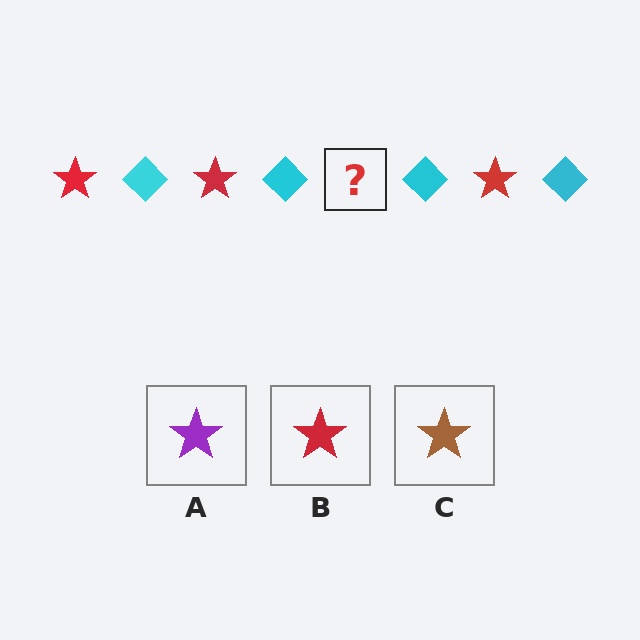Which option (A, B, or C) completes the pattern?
B.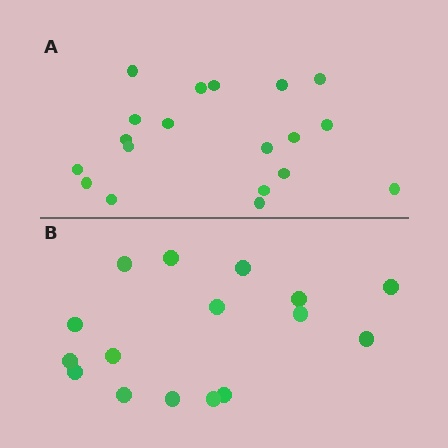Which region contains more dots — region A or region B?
Region A (the top region) has more dots.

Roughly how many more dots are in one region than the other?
Region A has just a few more — roughly 2 or 3 more dots than region B.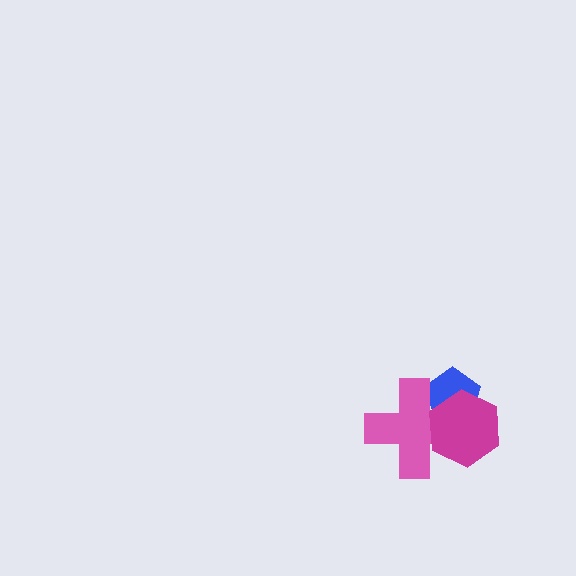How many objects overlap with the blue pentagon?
2 objects overlap with the blue pentagon.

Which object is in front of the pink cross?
The magenta hexagon is in front of the pink cross.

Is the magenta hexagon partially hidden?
No, no other shape covers it.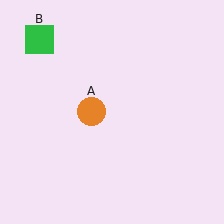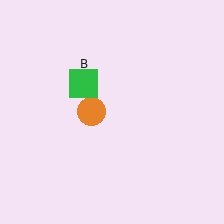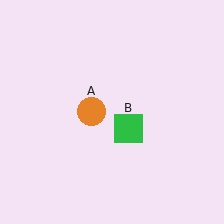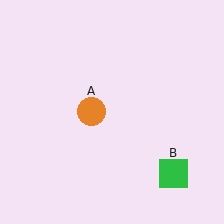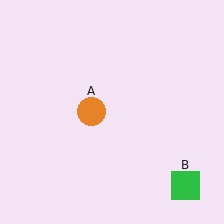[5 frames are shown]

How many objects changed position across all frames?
1 object changed position: green square (object B).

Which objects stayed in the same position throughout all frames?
Orange circle (object A) remained stationary.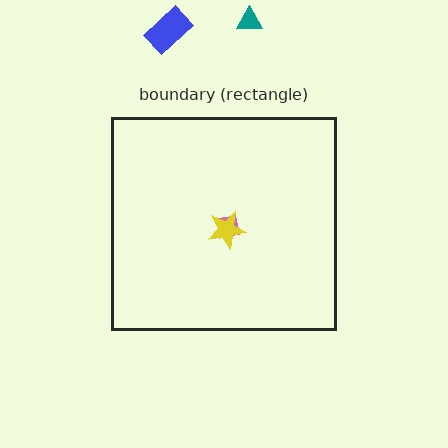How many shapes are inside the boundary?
2 inside, 2 outside.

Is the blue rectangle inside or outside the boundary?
Outside.